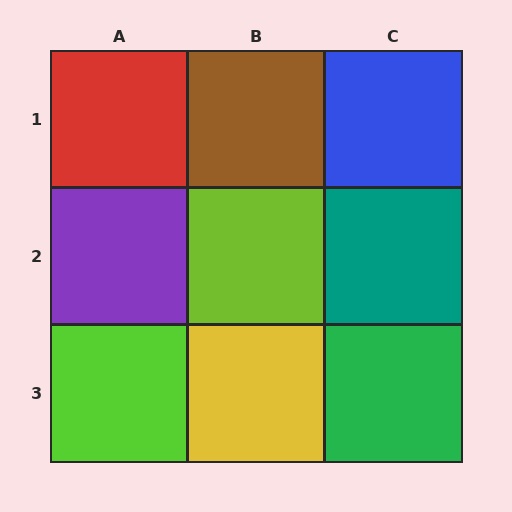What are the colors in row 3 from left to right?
Lime, yellow, green.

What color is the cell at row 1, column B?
Brown.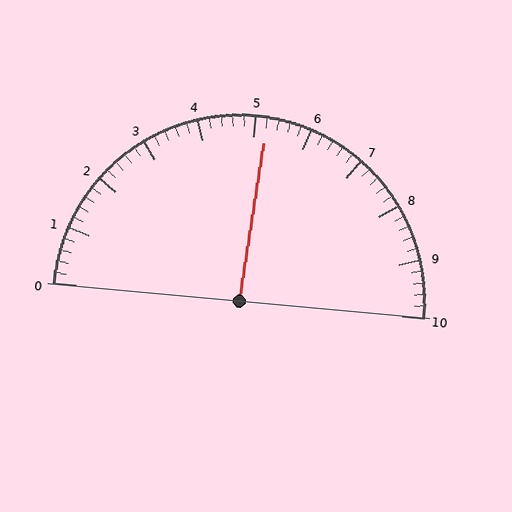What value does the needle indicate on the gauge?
The needle indicates approximately 5.2.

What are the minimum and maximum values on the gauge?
The gauge ranges from 0 to 10.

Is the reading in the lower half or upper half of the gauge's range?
The reading is in the upper half of the range (0 to 10).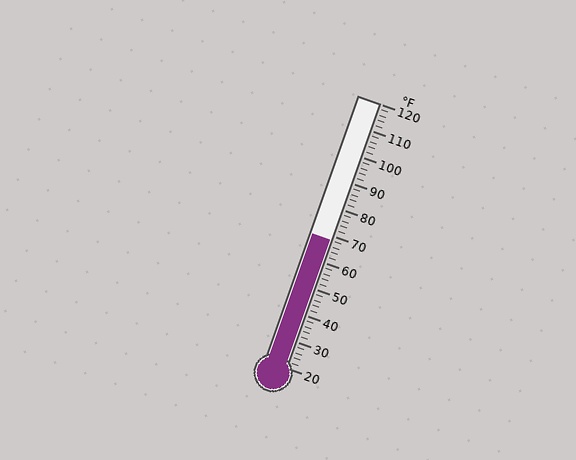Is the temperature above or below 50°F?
The temperature is above 50°F.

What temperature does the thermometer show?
The thermometer shows approximately 68°F.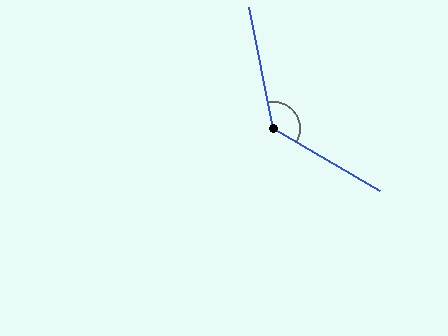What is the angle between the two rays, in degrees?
Approximately 132 degrees.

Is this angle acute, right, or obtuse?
It is obtuse.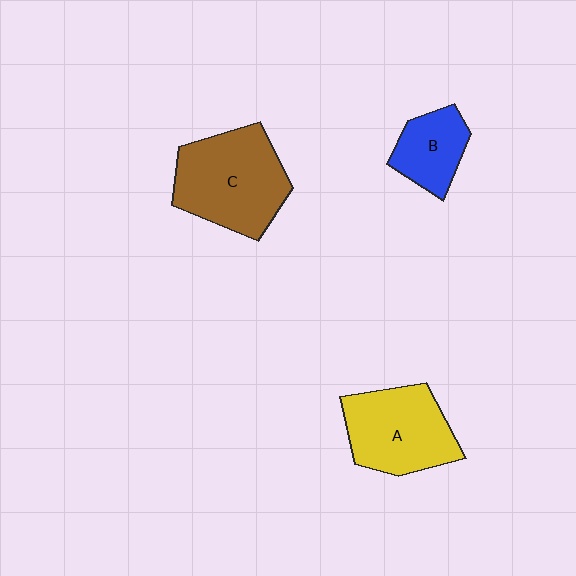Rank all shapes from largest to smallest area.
From largest to smallest: C (brown), A (yellow), B (blue).